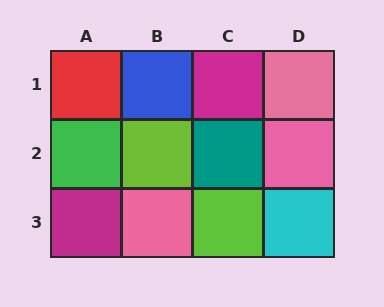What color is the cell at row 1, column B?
Blue.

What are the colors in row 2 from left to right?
Green, lime, teal, pink.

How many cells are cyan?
1 cell is cyan.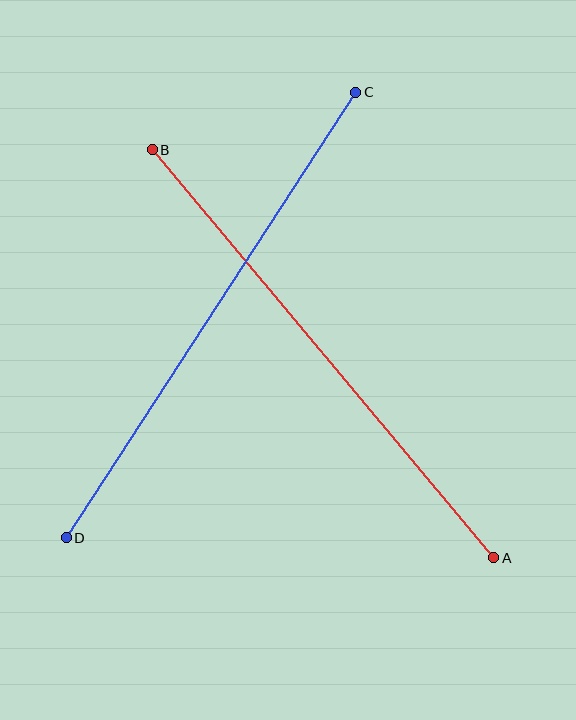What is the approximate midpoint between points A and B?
The midpoint is at approximately (323, 354) pixels.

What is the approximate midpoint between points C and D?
The midpoint is at approximately (211, 315) pixels.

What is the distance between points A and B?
The distance is approximately 532 pixels.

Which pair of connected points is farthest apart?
Points A and B are farthest apart.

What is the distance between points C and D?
The distance is approximately 531 pixels.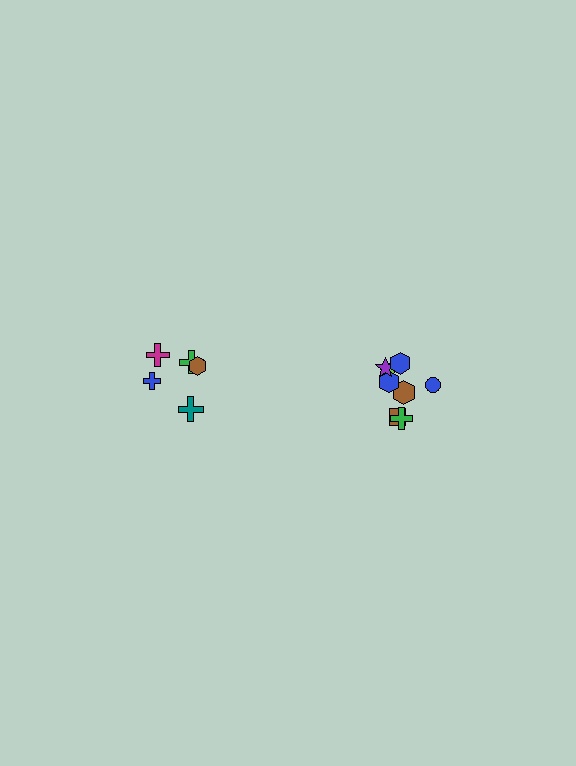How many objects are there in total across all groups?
There are 13 objects.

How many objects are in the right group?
There are 8 objects.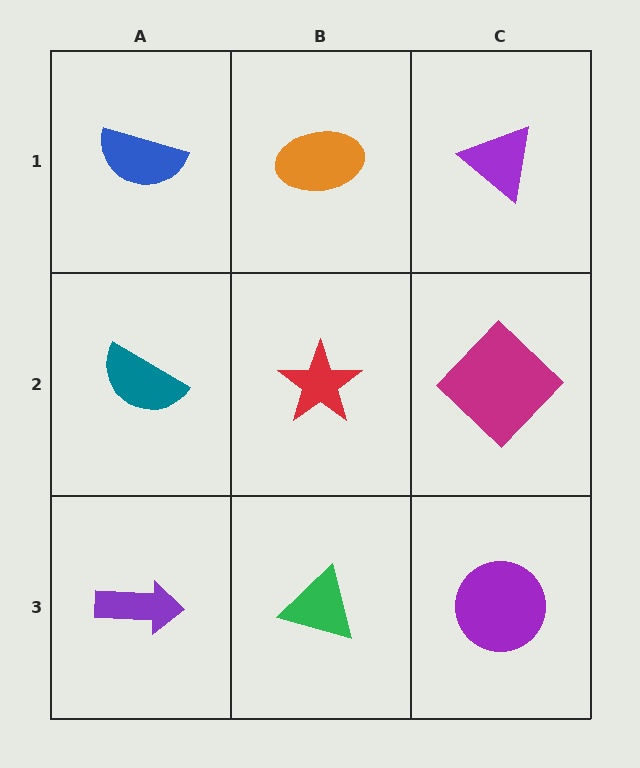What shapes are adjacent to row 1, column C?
A magenta diamond (row 2, column C), an orange ellipse (row 1, column B).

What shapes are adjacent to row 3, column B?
A red star (row 2, column B), a purple arrow (row 3, column A), a purple circle (row 3, column C).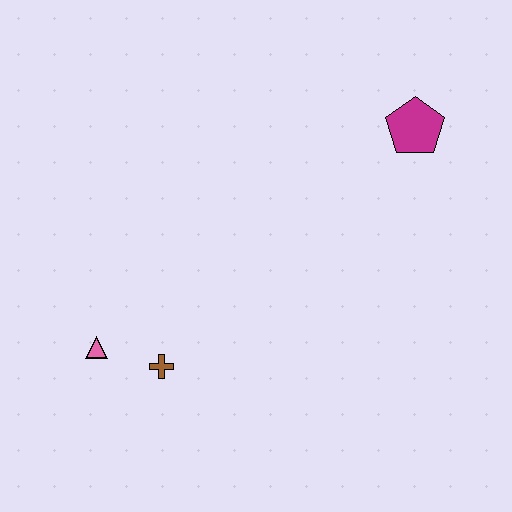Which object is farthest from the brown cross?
The magenta pentagon is farthest from the brown cross.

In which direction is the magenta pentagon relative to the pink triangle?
The magenta pentagon is to the right of the pink triangle.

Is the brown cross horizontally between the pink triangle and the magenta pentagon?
Yes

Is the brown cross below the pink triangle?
Yes